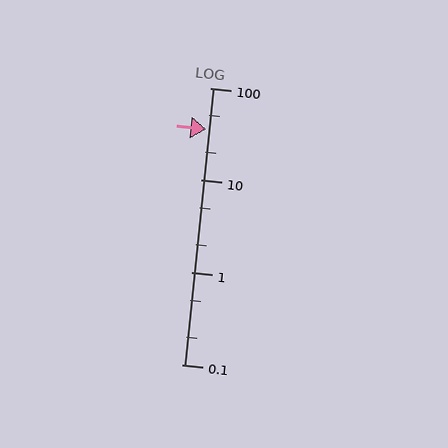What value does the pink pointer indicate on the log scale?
The pointer indicates approximately 36.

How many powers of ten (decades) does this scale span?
The scale spans 3 decades, from 0.1 to 100.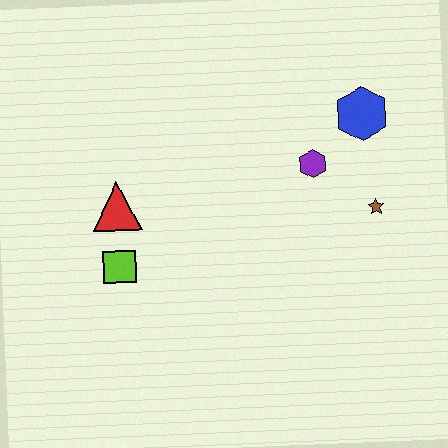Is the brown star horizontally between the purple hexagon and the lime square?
No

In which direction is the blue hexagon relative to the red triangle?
The blue hexagon is to the right of the red triangle.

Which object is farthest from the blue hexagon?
The lime square is farthest from the blue hexagon.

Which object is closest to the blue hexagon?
The purple hexagon is closest to the blue hexagon.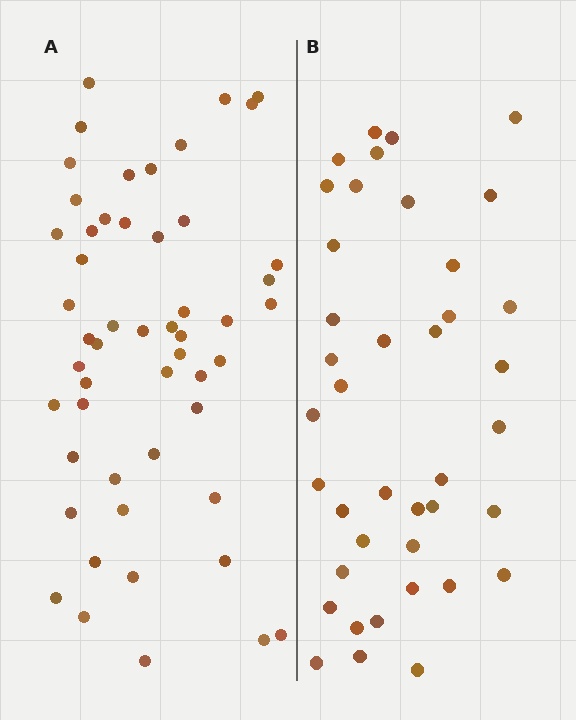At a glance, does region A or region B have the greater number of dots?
Region A (the left region) has more dots.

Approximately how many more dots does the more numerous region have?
Region A has roughly 12 or so more dots than region B.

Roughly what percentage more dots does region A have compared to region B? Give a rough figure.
About 30% more.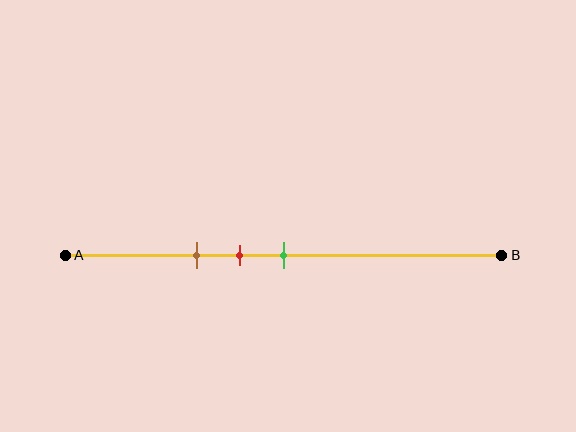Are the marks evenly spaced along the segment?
Yes, the marks are approximately evenly spaced.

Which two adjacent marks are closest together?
The red and green marks are the closest adjacent pair.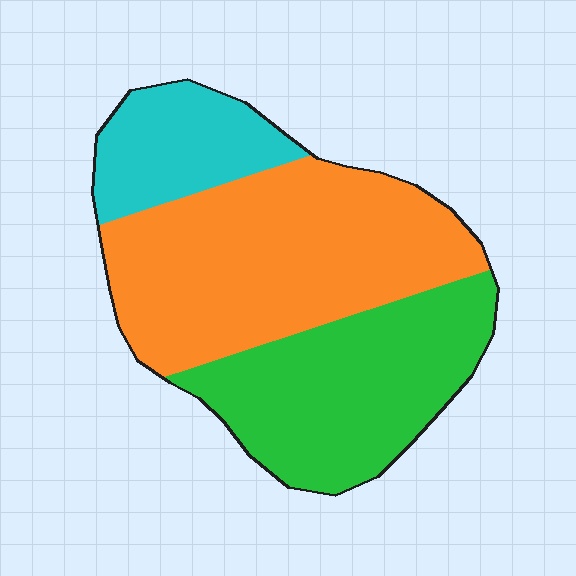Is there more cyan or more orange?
Orange.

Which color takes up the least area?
Cyan, at roughly 15%.